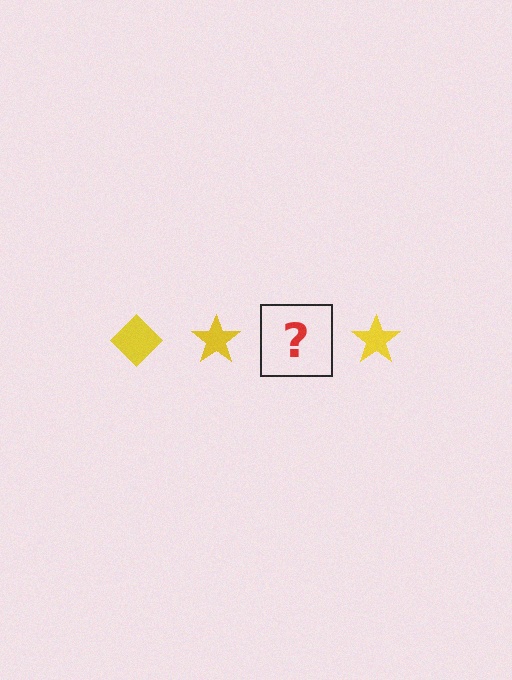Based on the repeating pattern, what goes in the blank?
The blank should be a yellow diamond.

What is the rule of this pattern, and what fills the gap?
The rule is that the pattern cycles through diamond, star shapes in yellow. The gap should be filled with a yellow diamond.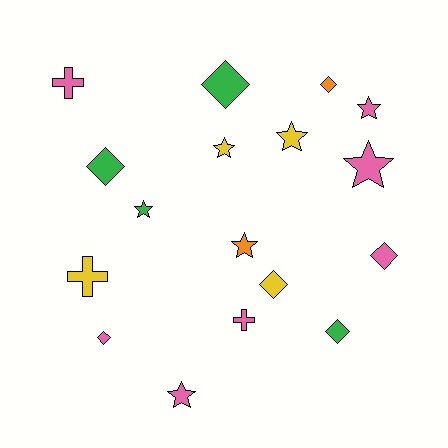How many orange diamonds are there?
There is 1 orange diamond.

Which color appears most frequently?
Pink, with 7 objects.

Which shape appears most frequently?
Diamond, with 7 objects.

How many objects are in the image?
There are 17 objects.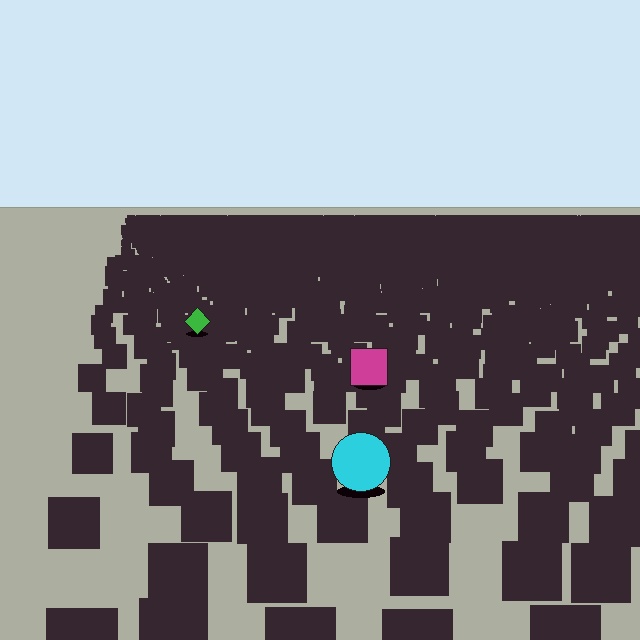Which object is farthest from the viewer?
The green diamond is farthest from the viewer. It appears smaller and the ground texture around it is denser.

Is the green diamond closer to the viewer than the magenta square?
No. The magenta square is closer — you can tell from the texture gradient: the ground texture is coarser near it.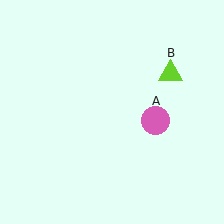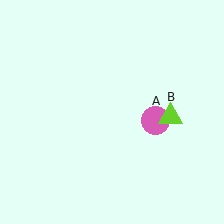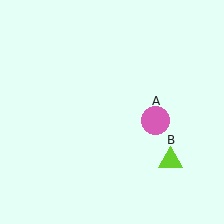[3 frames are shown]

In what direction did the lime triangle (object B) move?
The lime triangle (object B) moved down.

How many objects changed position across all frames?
1 object changed position: lime triangle (object B).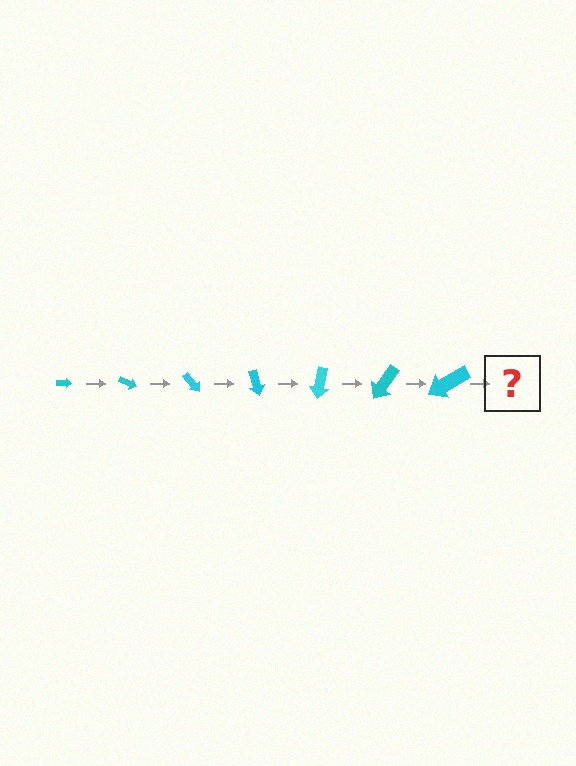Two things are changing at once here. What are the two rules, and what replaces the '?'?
The two rules are that the arrow grows larger each step and it rotates 25 degrees each step. The '?' should be an arrow, larger than the previous one and rotated 175 degrees from the start.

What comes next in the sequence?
The next element should be an arrow, larger than the previous one and rotated 175 degrees from the start.